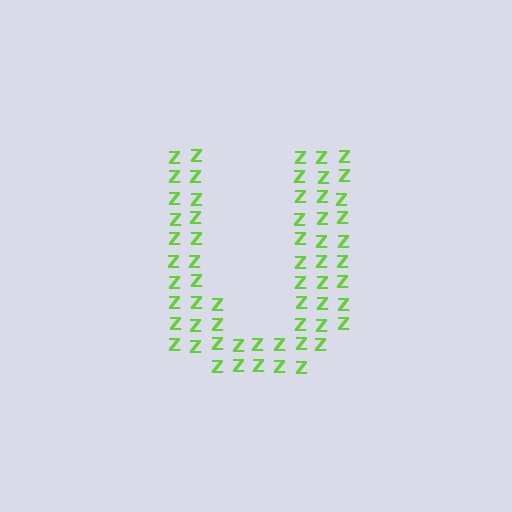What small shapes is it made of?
It is made of small letter Z's.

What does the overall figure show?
The overall figure shows the letter U.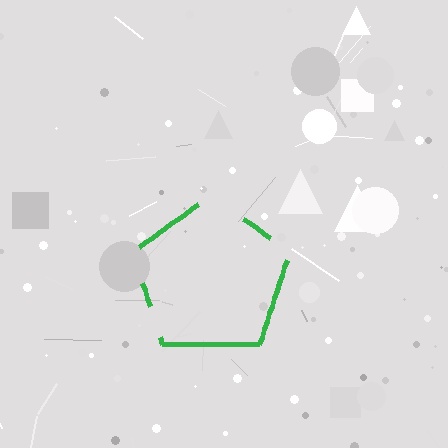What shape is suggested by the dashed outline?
The dashed outline suggests a pentagon.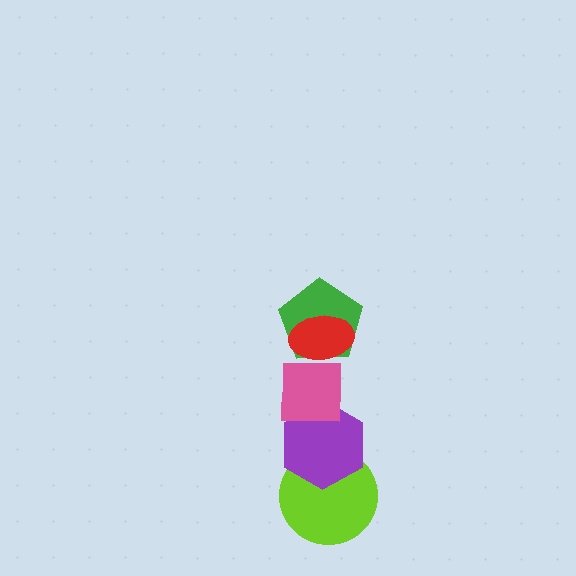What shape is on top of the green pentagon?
The red ellipse is on top of the green pentagon.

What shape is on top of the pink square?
The green pentagon is on top of the pink square.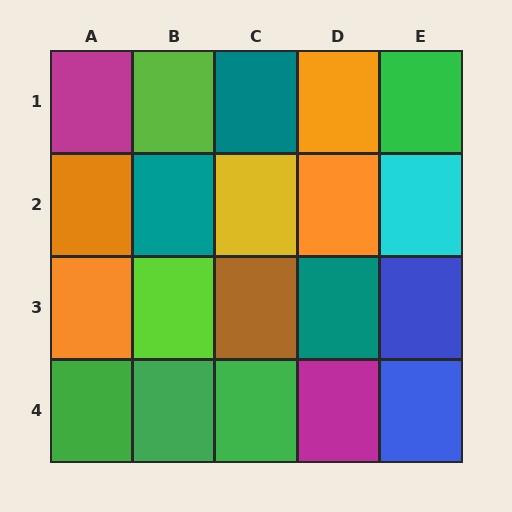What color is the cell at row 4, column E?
Blue.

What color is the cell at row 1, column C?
Teal.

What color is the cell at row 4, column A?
Green.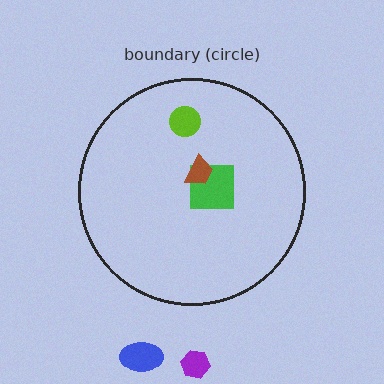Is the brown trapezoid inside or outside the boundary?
Inside.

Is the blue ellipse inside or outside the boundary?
Outside.